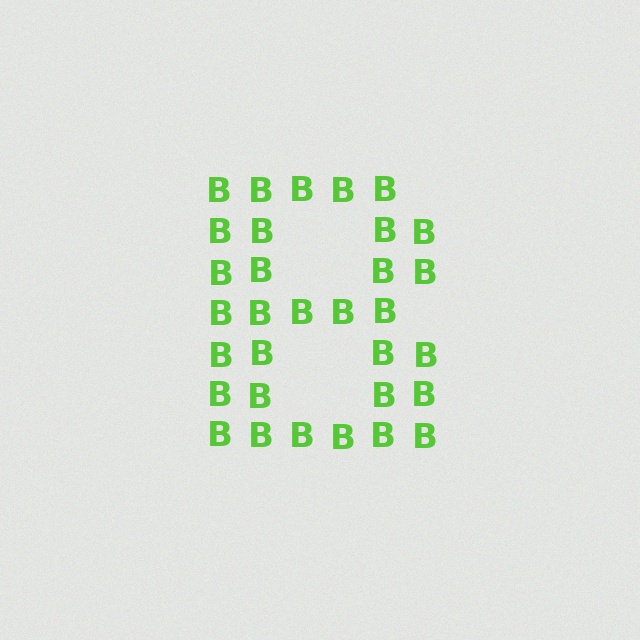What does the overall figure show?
The overall figure shows the letter B.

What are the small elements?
The small elements are letter B's.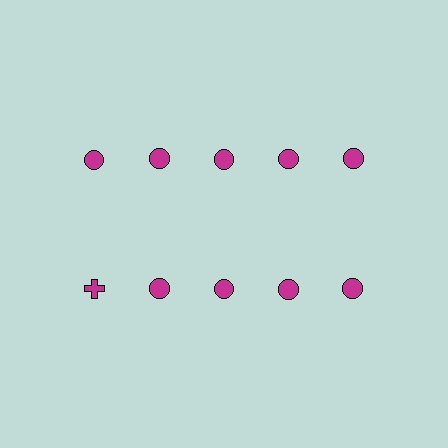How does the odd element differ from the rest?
It has a different shape: cross instead of circle.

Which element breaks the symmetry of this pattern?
The magenta cross in the second row, leftmost column breaks the symmetry. All other shapes are magenta circles.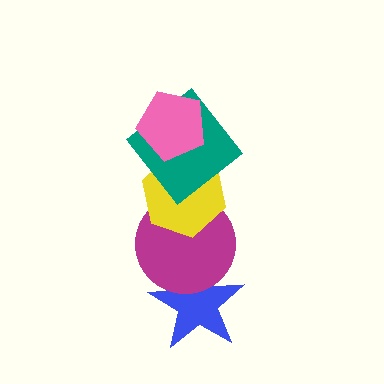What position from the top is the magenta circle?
The magenta circle is 4th from the top.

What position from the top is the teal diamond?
The teal diamond is 2nd from the top.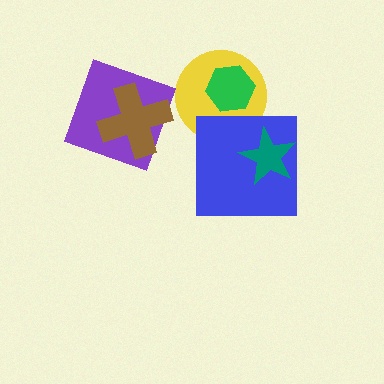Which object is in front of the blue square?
The teal star is in front of the blue square.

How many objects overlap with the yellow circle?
2 objects overlap with the yellow circle.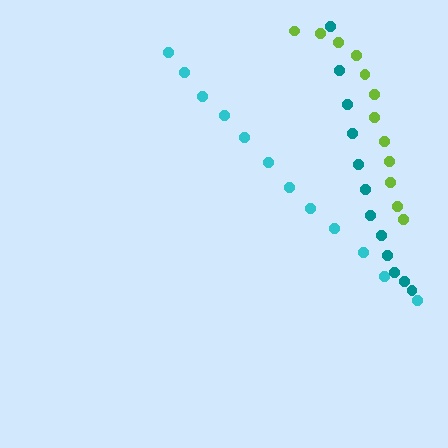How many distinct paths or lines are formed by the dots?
There are 3 distinct paths.